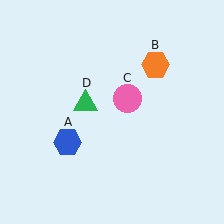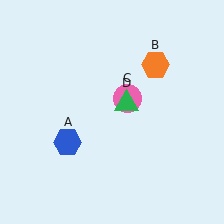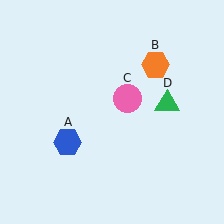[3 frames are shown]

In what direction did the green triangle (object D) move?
The green triangle (object D) moved right.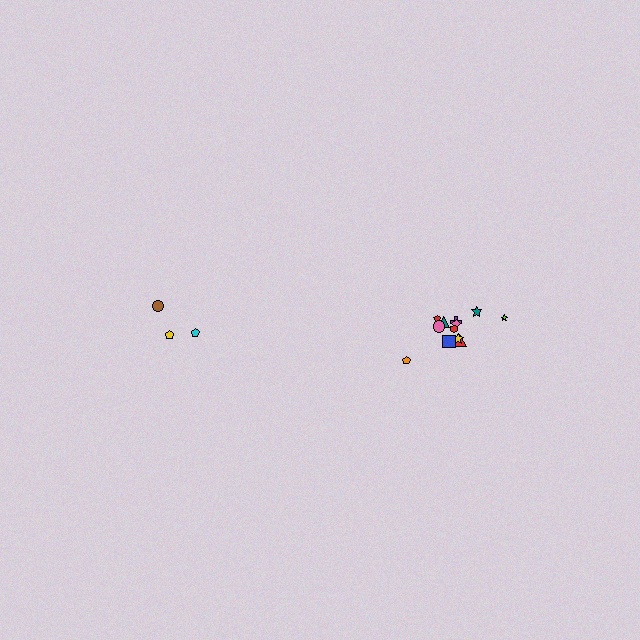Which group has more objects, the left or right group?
The right group.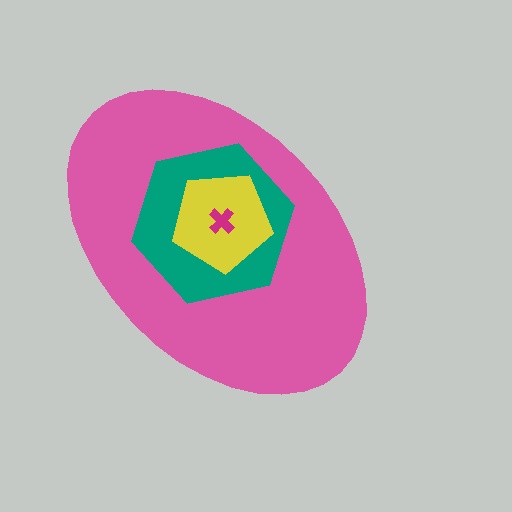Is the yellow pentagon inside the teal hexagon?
Yes.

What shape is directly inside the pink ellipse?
The teal hexagon.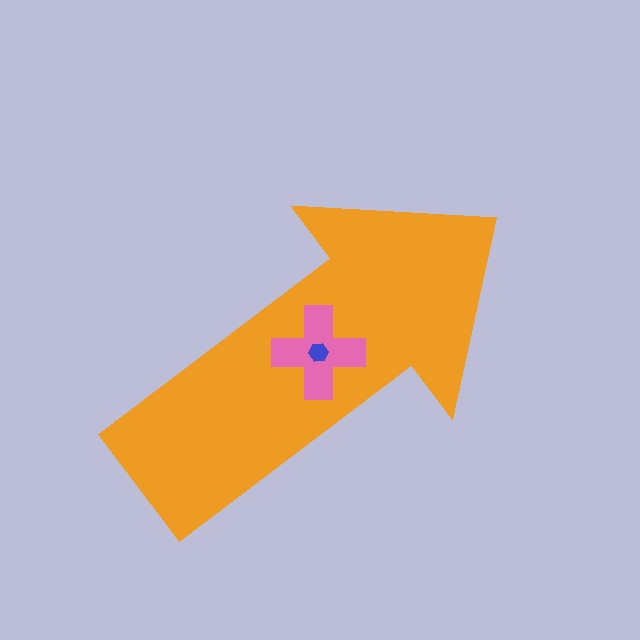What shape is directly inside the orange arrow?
The pink cross.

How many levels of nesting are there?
3.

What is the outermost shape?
The orange arrow.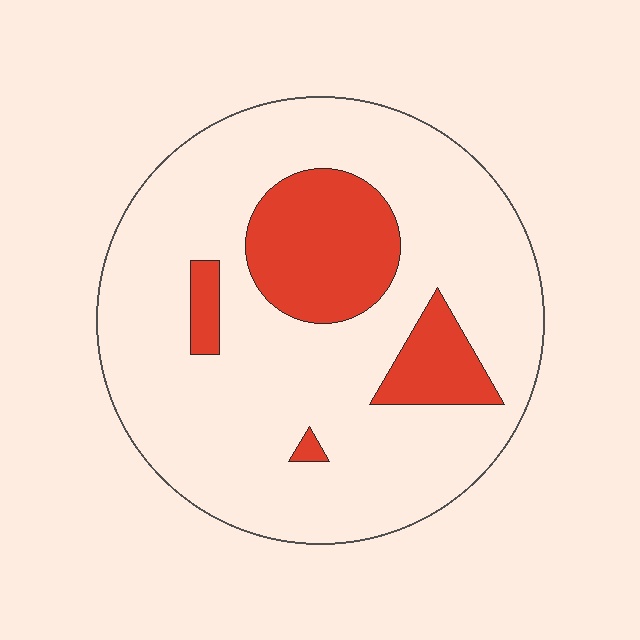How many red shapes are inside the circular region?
4.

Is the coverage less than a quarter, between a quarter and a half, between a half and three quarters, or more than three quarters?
Less than a quarter.